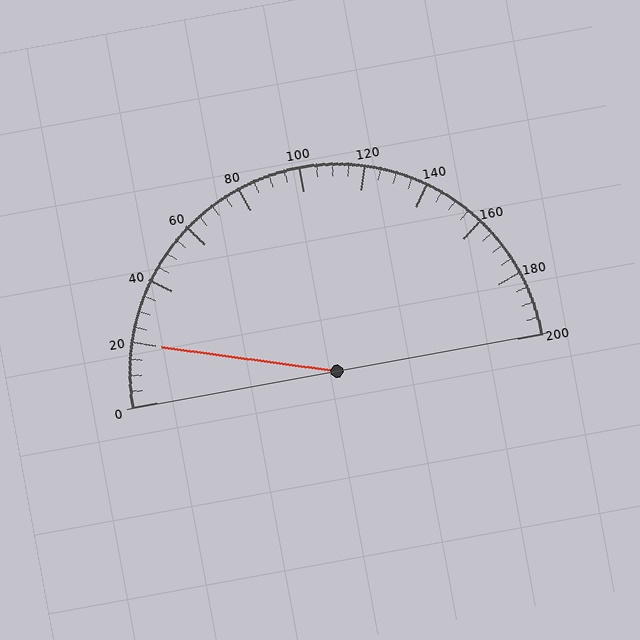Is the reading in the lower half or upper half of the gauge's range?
The reading is in the lower half of the range (0 to 200).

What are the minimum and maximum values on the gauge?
The gauge ranges from 0 to 200.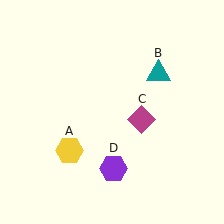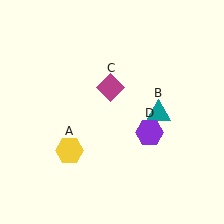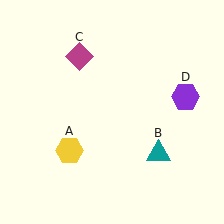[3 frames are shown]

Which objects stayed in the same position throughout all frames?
Yellow hexagon (object A) remained stationary.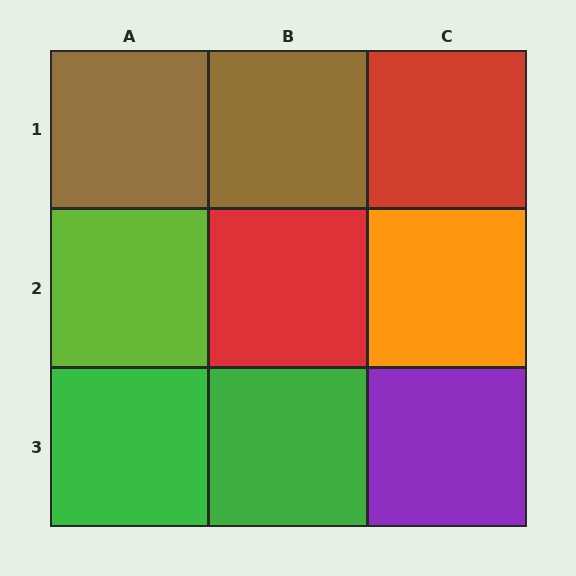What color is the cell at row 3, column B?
Green.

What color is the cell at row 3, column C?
Purple.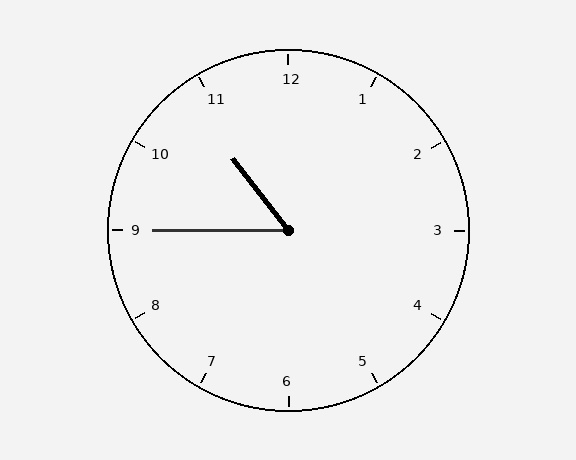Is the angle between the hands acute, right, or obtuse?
It is acute.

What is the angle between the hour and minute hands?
Approximately 52 degrees.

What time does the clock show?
10:45.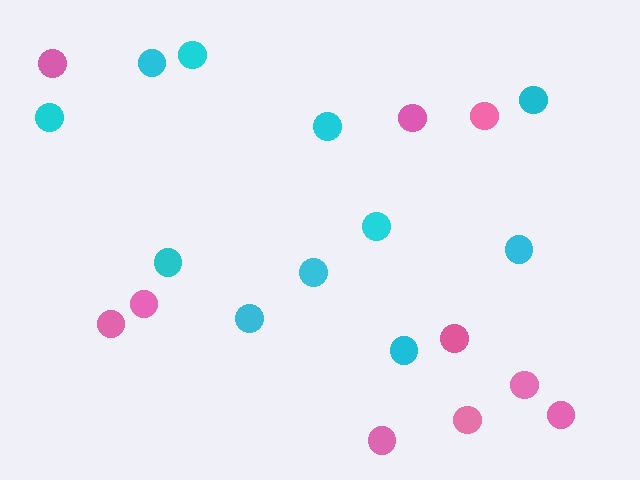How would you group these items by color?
There are 2 groups: one group of cyan circles (11) and one group of pink circles (10).